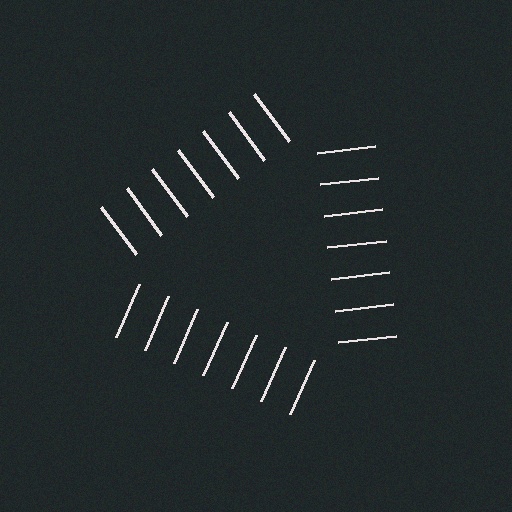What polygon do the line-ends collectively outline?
An illusory triangle — the line segments terminate on its edges but no continuous stroke is drawn.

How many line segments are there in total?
21 — 7 along each of the 3 edges.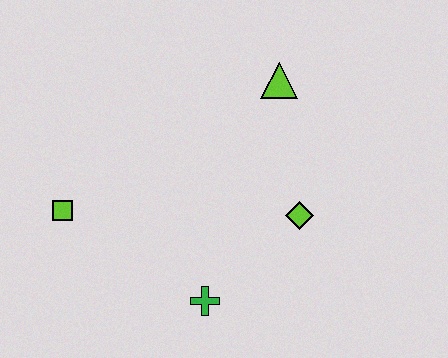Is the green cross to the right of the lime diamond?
No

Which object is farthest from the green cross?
The lime triangle is farthest from the green cross.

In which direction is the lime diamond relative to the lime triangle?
The lime diamond is below the lime triangle.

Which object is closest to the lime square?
The green cross is closest to the lime square.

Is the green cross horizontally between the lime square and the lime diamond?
Yes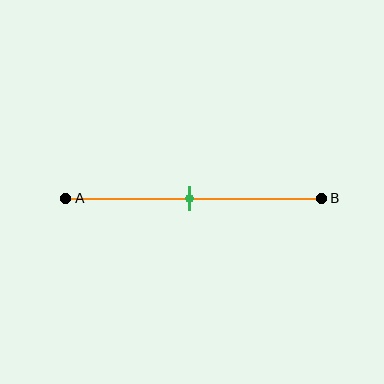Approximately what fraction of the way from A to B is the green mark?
The green mark is approximately 50% of the way from A to B.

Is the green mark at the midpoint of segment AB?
Yes, the mark is approximately at the midpoint.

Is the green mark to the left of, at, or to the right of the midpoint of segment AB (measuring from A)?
The green mark is approximately at the midpoint of segment AB.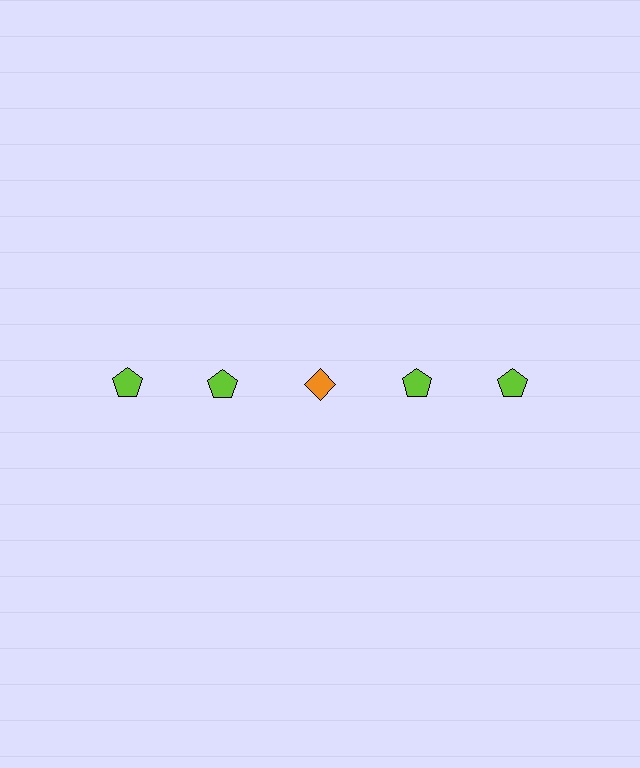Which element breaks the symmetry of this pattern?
The orange diamond in the top row, center column breaks the symmetry. All other shapes are lime pentagons.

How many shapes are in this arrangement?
There are 5 shapes arranged in a grid pattern.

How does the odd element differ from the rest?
It differs in both color (orange instead of lime) and shape (diamond instead of pentagon).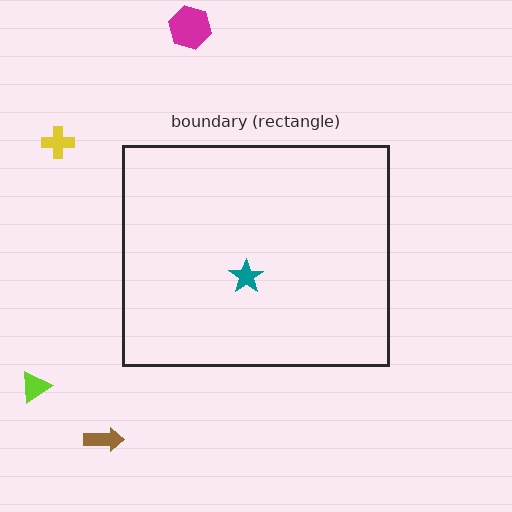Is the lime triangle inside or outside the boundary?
Outside.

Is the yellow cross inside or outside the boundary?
Outside.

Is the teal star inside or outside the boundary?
Inside.